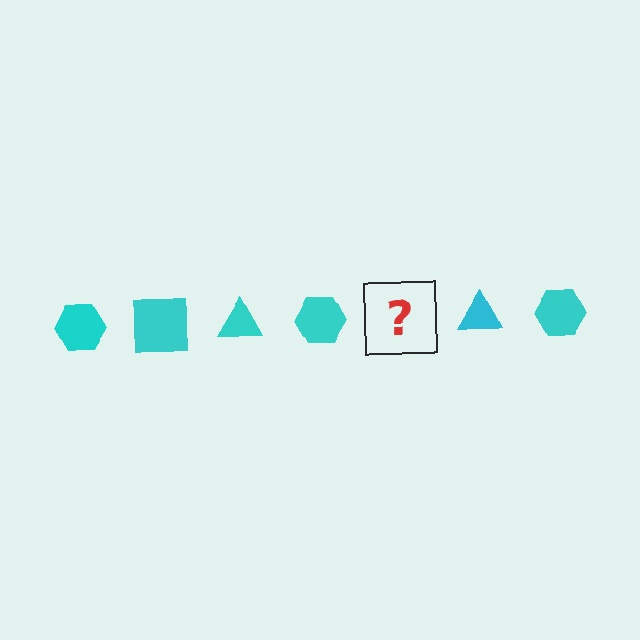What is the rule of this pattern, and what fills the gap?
The rule is that the pattern cycles through hexagon, square, triangle shapes in cyan. The gap should be filled with a cyan square.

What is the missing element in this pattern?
The missing element is a cyan square.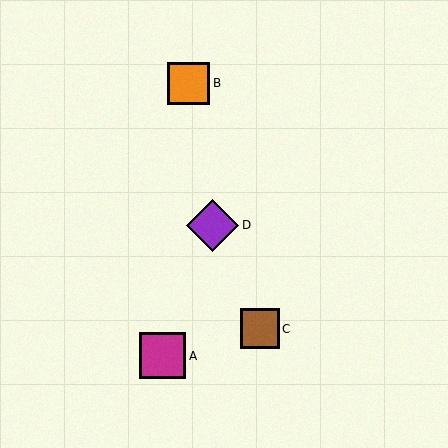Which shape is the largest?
The purple diamond (labeled D) is the largest.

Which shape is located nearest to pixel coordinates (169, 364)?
The magenta square (labeled A) at (163, 356) is nearest to that location.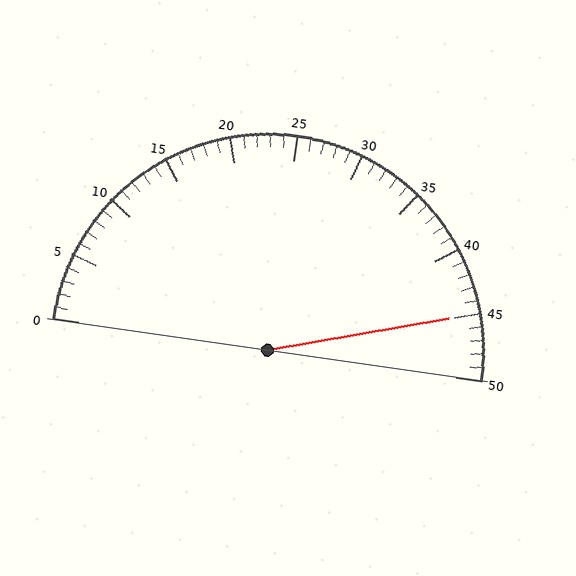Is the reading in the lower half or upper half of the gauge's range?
The reading is in the upper half of the range (0 to 50).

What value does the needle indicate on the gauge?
The needle indicates approximately 45.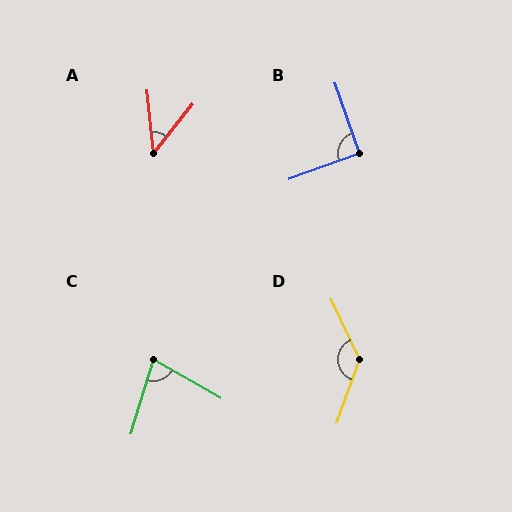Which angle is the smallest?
A, at approximately 45 degrees.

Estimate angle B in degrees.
Approximately 91 degrees.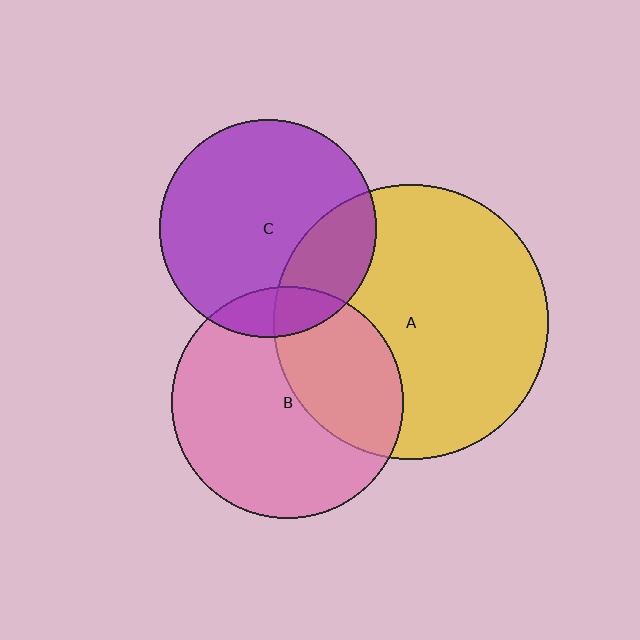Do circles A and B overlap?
Yes.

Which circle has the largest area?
Circle A (yellow).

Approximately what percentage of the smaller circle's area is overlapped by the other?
Approximately 35%.